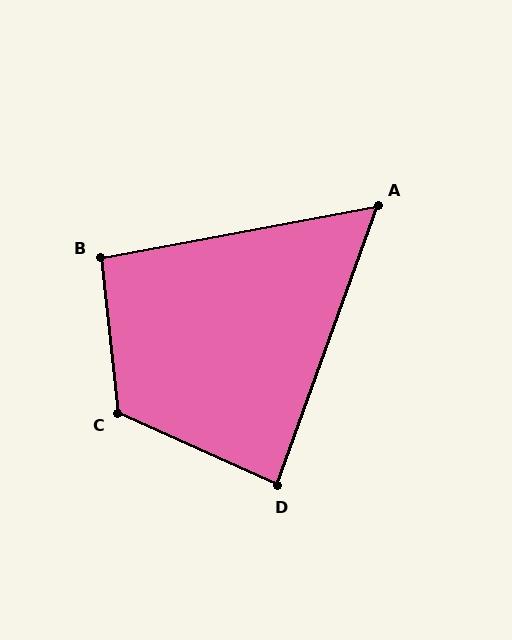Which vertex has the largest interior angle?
C, at approximately 120 degrees.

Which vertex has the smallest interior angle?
A, at approximately 60 degrees.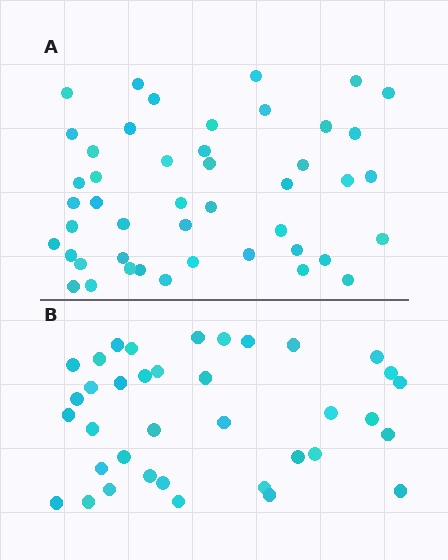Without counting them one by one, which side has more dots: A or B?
Region A (the top region) has more dots.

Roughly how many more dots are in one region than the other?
Region A has roughly 8 or so more dots than region B.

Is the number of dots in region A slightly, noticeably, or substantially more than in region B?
Region A has only slightly more — the two regions are fairly close. The ratio is roughly 1.2 to 1.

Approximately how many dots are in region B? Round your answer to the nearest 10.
About 40 dots. (The exact count is 37, which rounds to 40.)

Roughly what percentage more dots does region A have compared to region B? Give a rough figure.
About 25% more.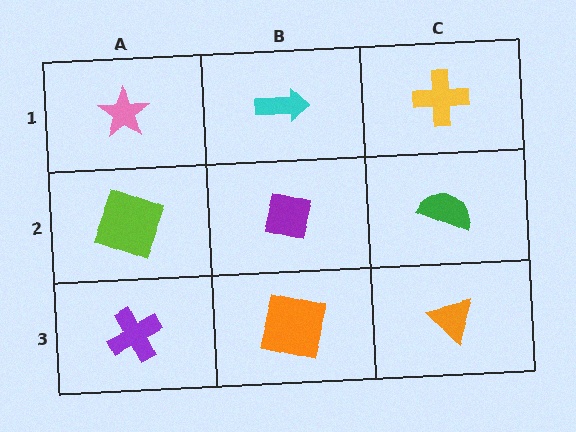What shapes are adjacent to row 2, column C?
A yellow cross (row 1, column C), an orange triangle (row 3, column C), a purple square (row 2, column B).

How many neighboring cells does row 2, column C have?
3.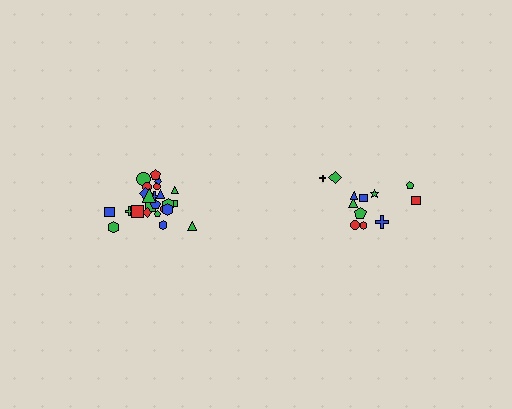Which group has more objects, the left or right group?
The left group.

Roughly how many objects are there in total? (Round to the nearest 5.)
Roughly 35 objects in total.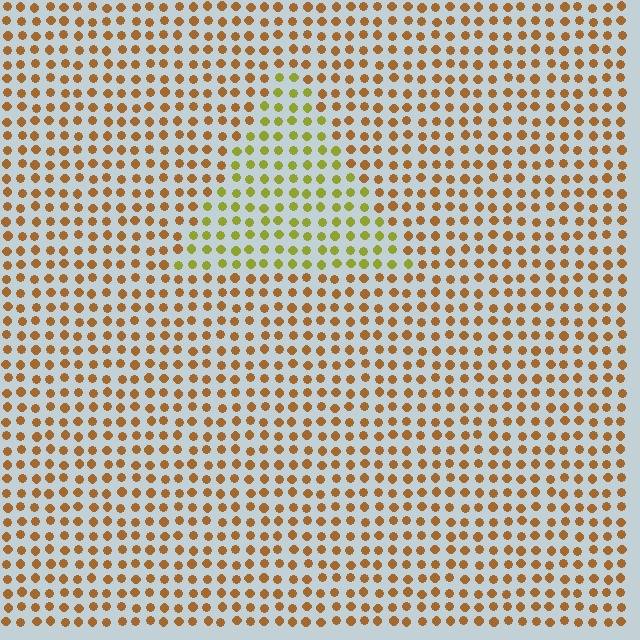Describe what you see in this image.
The image is filled with small brown elements in a uniform arrangement. A triangle-shaped region is visible where the elements are tinted to a slightly different hue, forming a subtle color boundary.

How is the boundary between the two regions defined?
The boundary is defined purely by a slight shift in hue (about 41 degrees). Spacing, size, and orientation are identical on both sides.